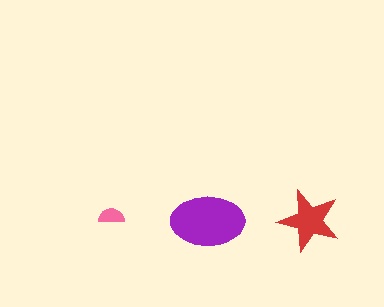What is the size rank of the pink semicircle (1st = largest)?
3rd.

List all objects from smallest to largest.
The pink semicircle, the red star, the purple ellipse.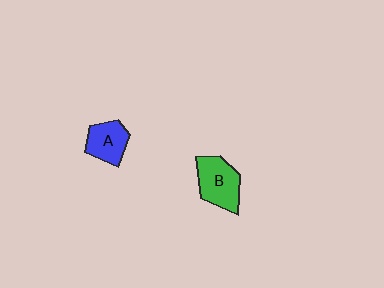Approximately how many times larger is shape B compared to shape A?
Approximately 1.3 times.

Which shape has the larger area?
Shape B (green).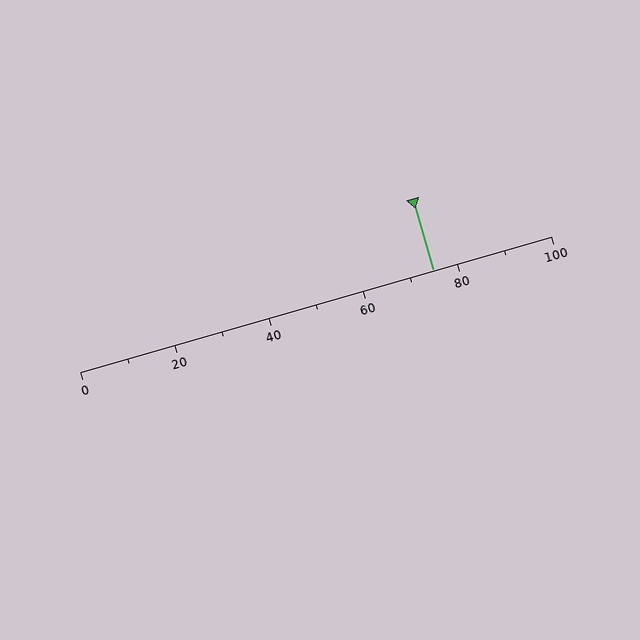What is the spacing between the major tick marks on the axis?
The major ticks are spaced 20 apart.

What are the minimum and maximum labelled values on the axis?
The axis runs from 0 to 100.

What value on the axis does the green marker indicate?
The marker indicates approximately 75.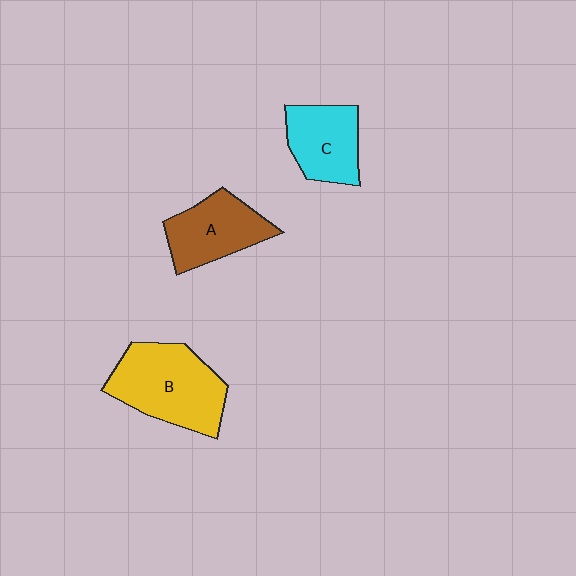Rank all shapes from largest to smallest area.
From largest to smallest: B (yellow), A (brown), C (cyan).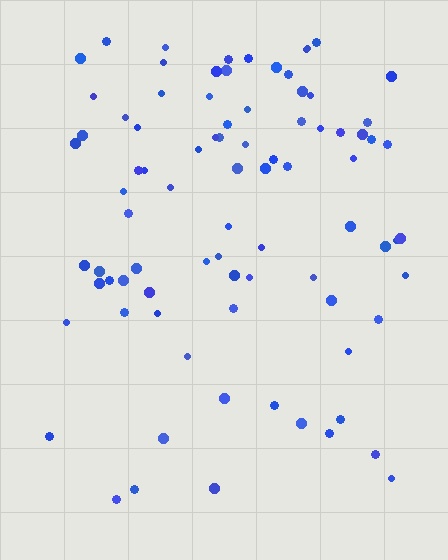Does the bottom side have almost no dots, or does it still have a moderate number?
Still a moderate number, just noticeably fewer than the top.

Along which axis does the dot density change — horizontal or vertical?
Vertical.